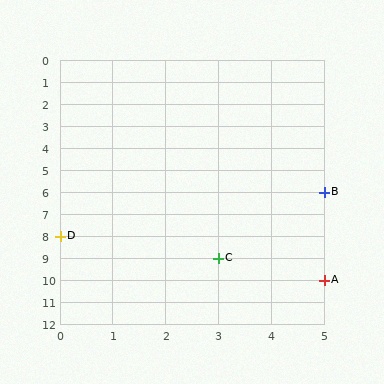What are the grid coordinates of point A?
Point A is at grid coordinates (5, 10).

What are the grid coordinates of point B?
Point B is at grid coordinates (5, 6).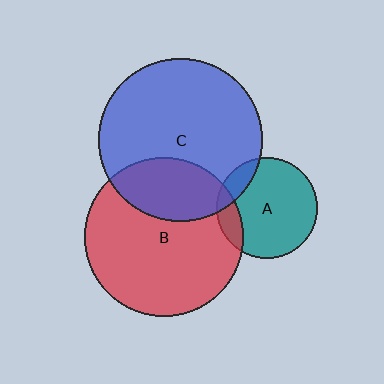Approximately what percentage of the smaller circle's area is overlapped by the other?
Approximately 30%.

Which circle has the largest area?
Circle C (blue).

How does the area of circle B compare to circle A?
Approximately 2.5 times.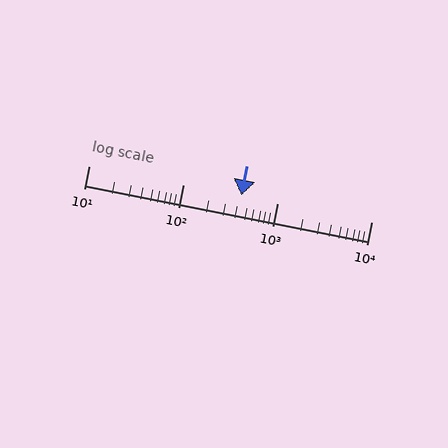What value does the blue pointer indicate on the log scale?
The pointer indicates approximately 420.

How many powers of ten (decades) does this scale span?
The scale spans 3 decades, from 10 to 10000.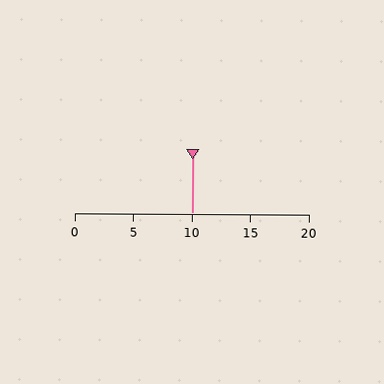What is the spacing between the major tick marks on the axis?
The major ticks are spaced 5 apart.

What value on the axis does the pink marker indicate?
The marker indicates approximately 10.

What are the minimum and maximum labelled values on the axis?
The axis runs from 0 to 20.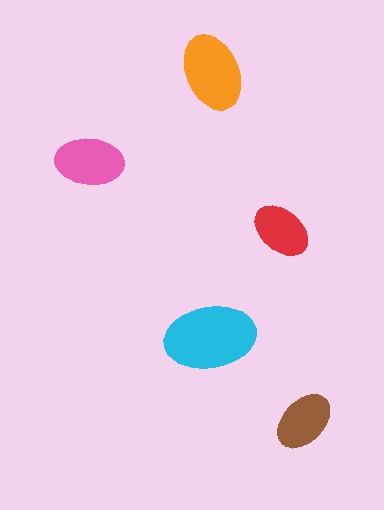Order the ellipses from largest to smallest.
the cyan one, the orange one, the pink one, the brown one, the red one.